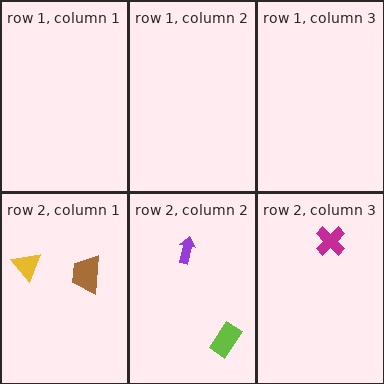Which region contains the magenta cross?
The row 2, column 3 region.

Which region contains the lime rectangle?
The row 2, column 2 region.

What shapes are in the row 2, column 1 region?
The brown trapezoid, the yellow triangle.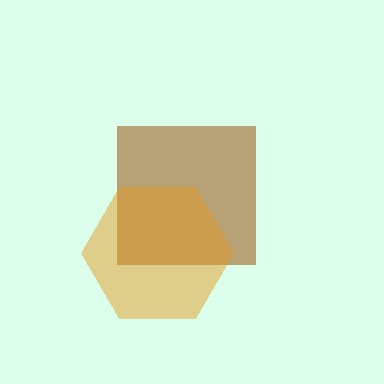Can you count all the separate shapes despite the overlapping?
Yes, there are 2 separate shapes.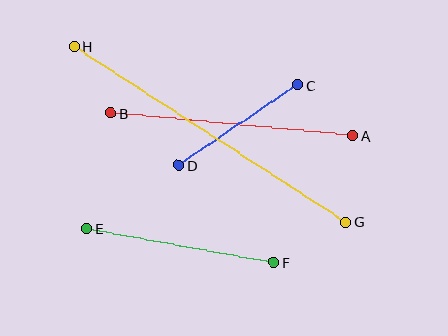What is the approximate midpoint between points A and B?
The midpoint is at approximately (232, 124) pixels.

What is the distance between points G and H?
The distance is approximately 324 pixels.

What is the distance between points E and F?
The distance is approximately 190 pixels.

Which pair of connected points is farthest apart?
Points G and H are farthest apart.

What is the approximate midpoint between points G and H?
The midpoint is at approximately (210, 134) pixels.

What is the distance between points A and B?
The distance is approximately 244 pixels.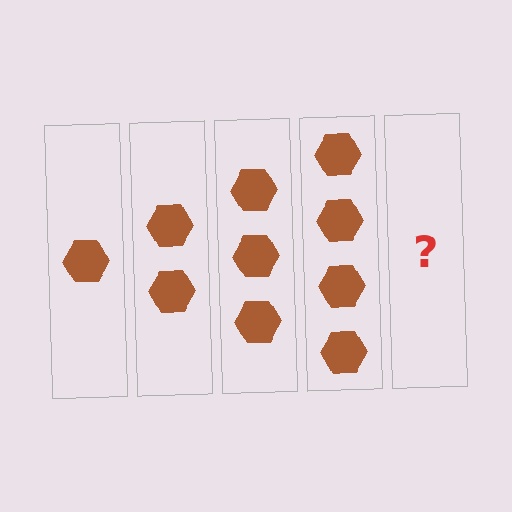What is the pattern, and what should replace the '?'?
The pattern is that each step adds one more hexagon. The '?' should be 5 hexagons.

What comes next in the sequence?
The next element should be 5 hexagons.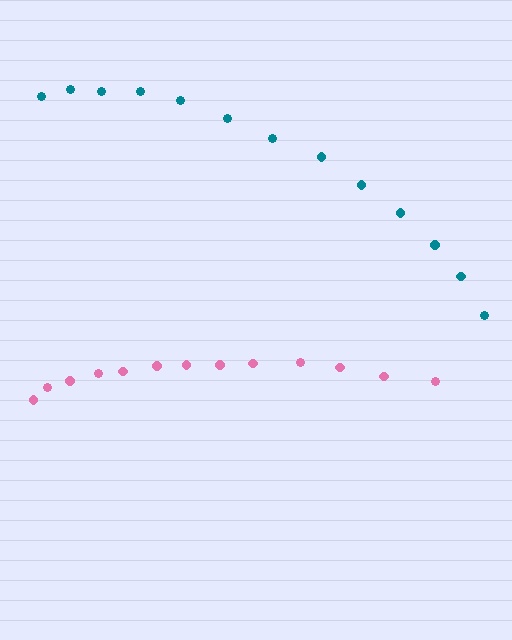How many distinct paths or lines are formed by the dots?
There are 2 distinct paths.